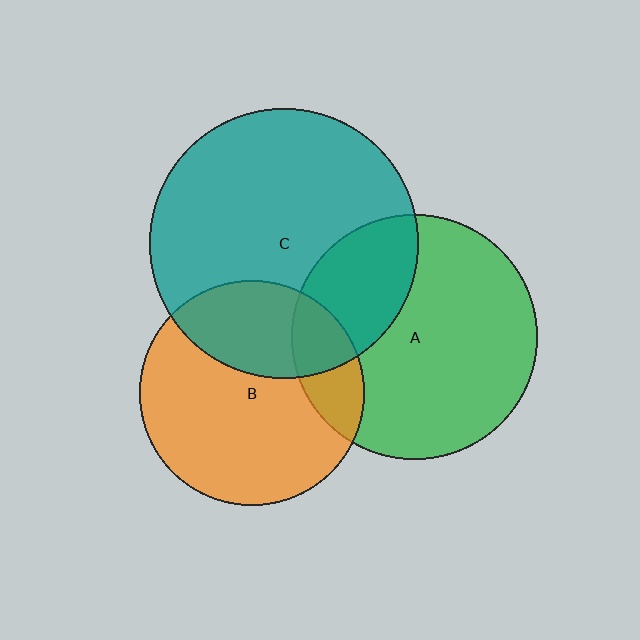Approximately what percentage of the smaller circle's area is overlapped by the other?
Approximately 20%.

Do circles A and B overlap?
Yes.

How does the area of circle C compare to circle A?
Approximately 1.2 times.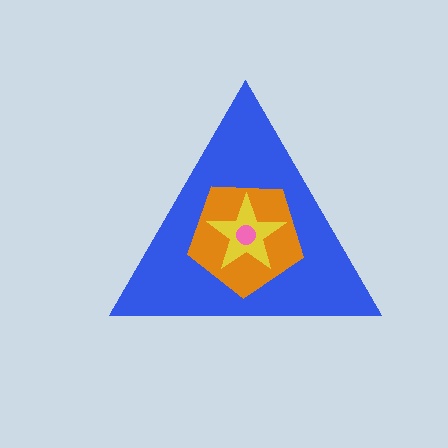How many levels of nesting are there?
4.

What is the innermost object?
The pink circle.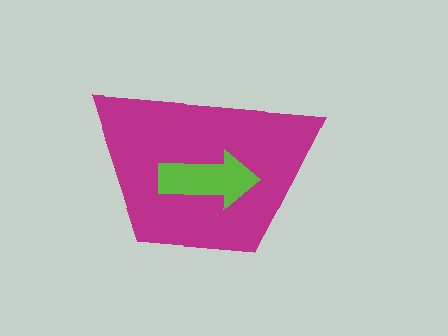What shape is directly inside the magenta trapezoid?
The lime arrow.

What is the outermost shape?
The magenta trapezoid.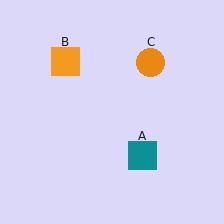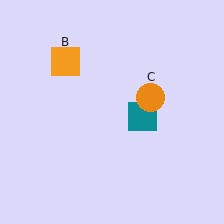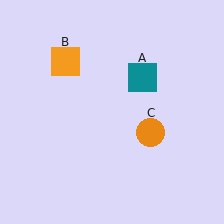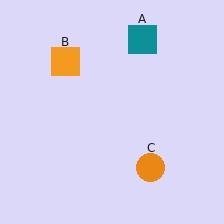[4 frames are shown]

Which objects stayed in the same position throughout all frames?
Orange square (object B) remained stationary.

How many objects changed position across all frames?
2 objects changed position: teal square (object A), orange circle (object C).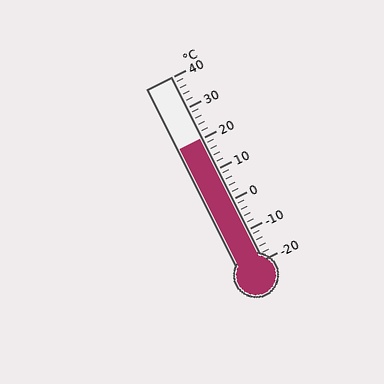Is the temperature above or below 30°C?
The temperature is below 30°C.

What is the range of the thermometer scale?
The thermometer scale ranges from -20°C to 40°C.